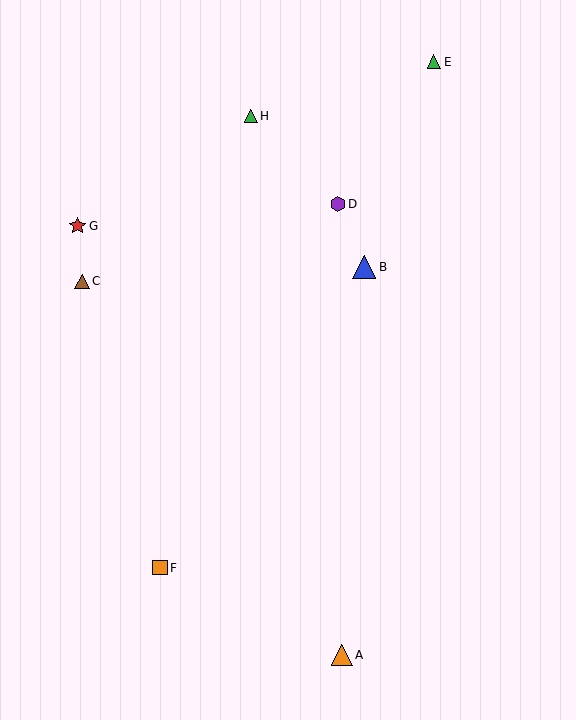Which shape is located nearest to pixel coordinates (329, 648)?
The orange triangle (labeled A) at (342, 655) is nearest to that location.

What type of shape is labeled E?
Shape E is a green triangle.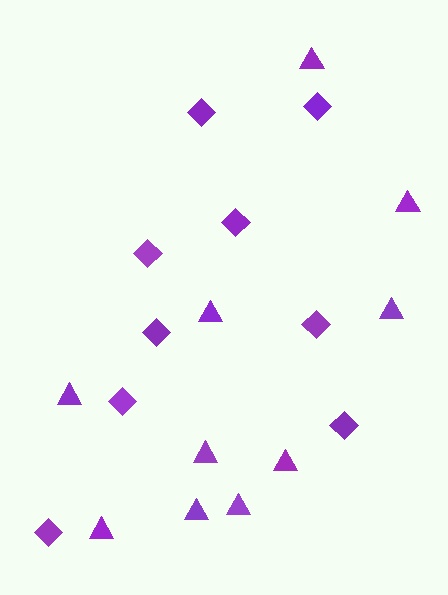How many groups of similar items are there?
There are 2 groups: one group of triangles (10) and one group of diamonds (9).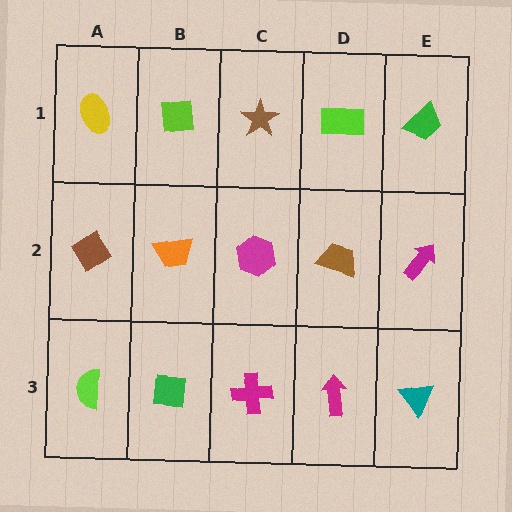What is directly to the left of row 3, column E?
A magenta arrow.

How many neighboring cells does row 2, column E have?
3.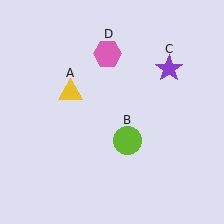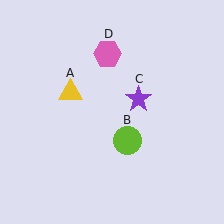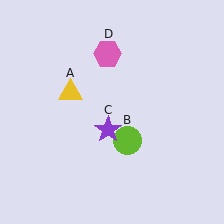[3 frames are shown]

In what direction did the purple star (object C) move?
The purple star (object C) moved down and to the left.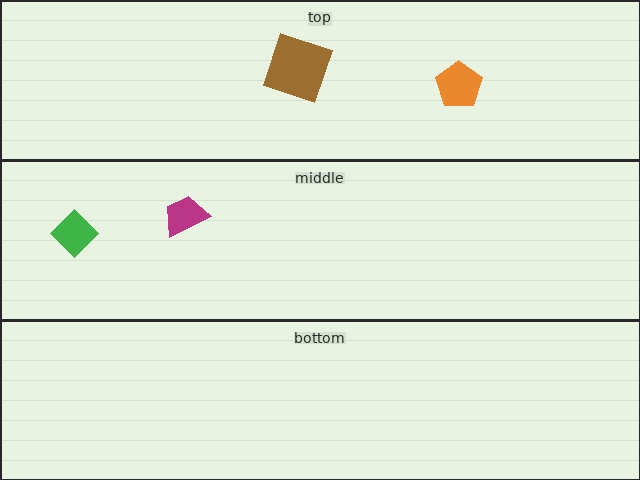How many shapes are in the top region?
2.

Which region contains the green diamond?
The middle region.